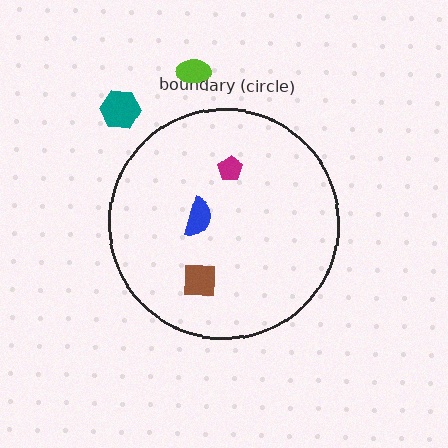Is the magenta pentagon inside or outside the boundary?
Inside.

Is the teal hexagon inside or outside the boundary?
Outside.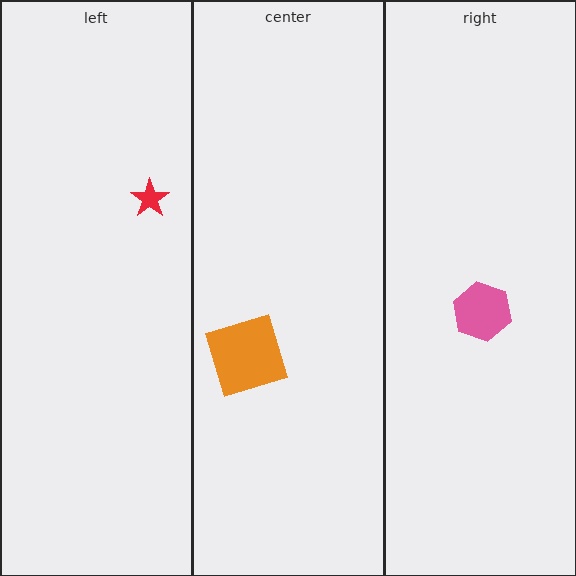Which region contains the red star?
The left region.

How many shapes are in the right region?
1.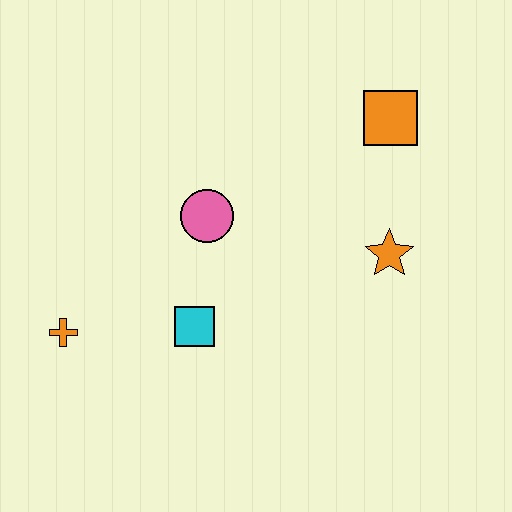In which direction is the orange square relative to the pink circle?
The orange square is to the right of the pink circle.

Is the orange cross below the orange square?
Yes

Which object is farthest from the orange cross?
The orange square is farthest from the orange cross.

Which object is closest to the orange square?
The orange star is closest to the orange square.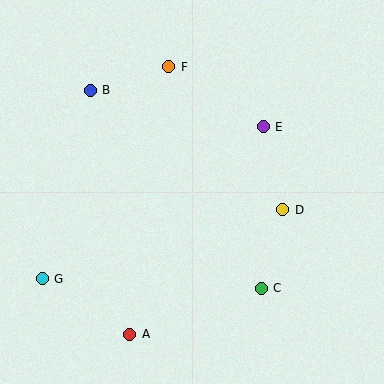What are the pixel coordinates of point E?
Point E is at (263, 127).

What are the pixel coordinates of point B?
Point B is at (90, 90).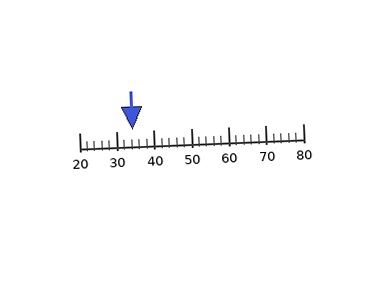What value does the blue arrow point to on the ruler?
The blue arrow points to approximately 34.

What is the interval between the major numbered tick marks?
The major tick marks are spaced 10 units apart.